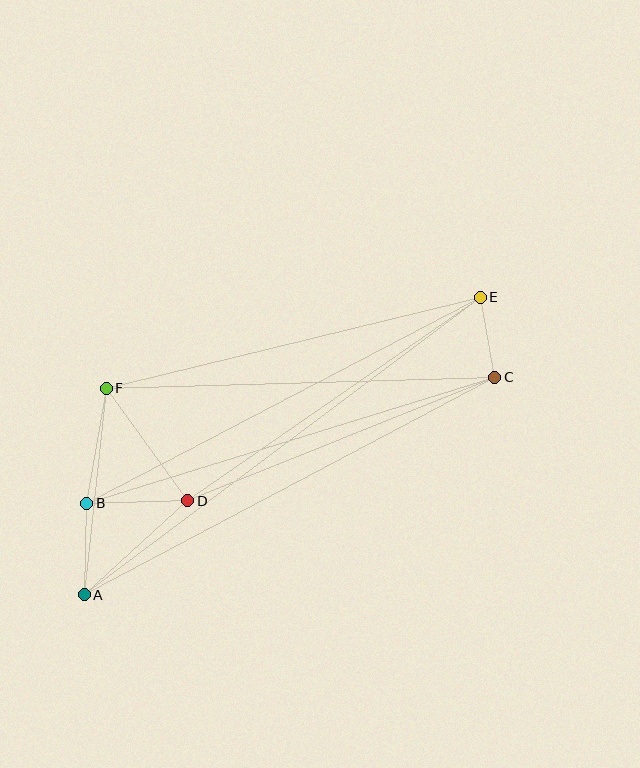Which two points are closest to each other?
Points C and E are closest to each other.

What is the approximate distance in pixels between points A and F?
The distance between A and F is approximately 208 pixels.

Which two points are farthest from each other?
Points A and E are farthest from each other.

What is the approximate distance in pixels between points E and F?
The distance between E and F is approximately 385 pixels.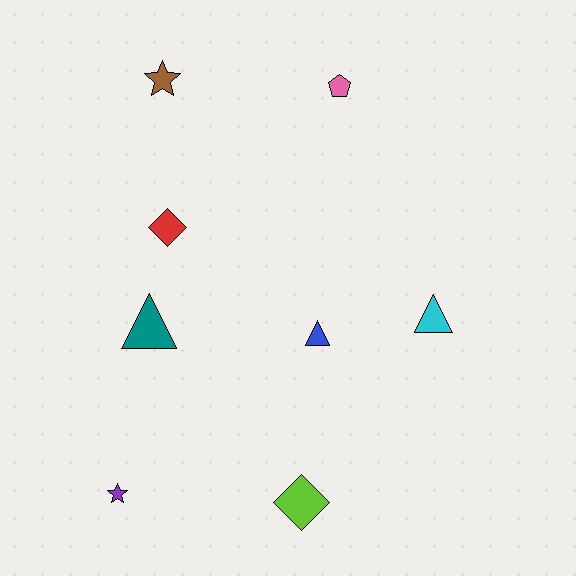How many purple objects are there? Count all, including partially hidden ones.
There is 1 purple object.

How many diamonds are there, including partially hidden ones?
There are 2 diamonds.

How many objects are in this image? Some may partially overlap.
There are 8 objects.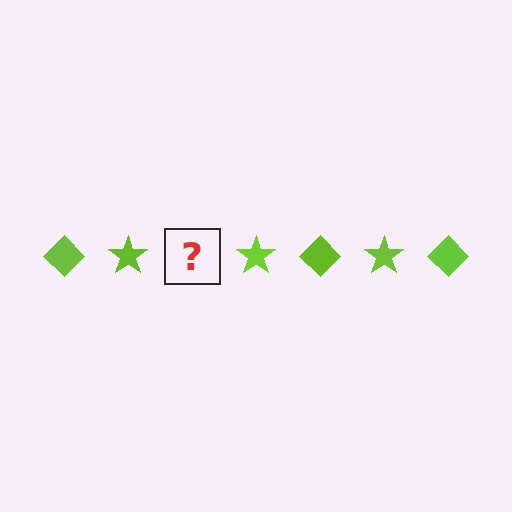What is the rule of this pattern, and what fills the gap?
The rule is that the pattern cycles through diamond, star shapes in lime. The gap should be filled with a lime diamond.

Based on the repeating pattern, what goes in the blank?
The blank should be a lime diamond.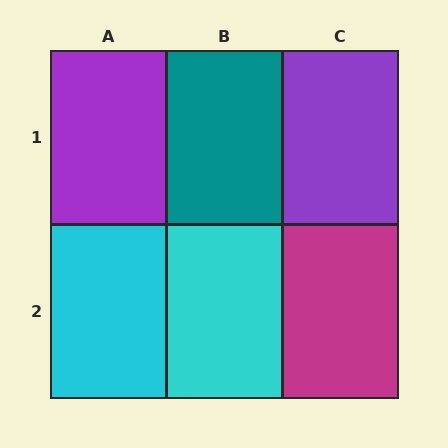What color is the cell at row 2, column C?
Magenta.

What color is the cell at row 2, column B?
Cyan.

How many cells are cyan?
2 cells are cyan.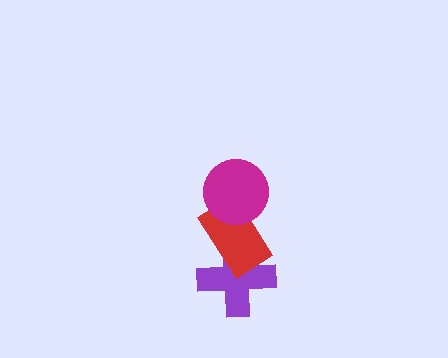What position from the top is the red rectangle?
The red rectangle is 2nd from the top.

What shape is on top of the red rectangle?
The magenta circle is on top of the red rectangle.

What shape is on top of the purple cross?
The red rectangle is on top of the purple cross.